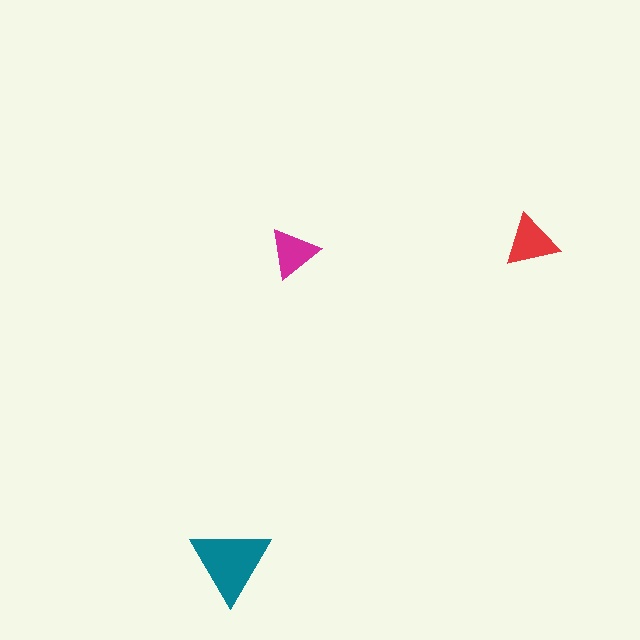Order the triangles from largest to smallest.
the teal one, the red one, the magenta one.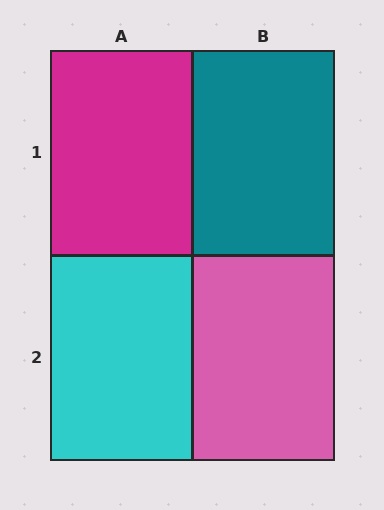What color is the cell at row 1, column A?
Magenta.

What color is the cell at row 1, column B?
Teal.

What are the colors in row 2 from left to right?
Cyan, pink.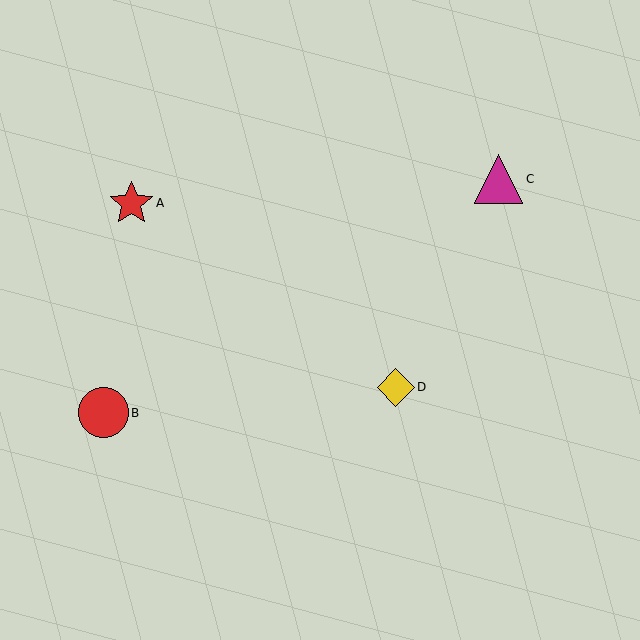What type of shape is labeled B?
Shape B is a red circle.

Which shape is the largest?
The red circle (labeled B) is the largest.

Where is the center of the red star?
The center of the red star is at (131, 203).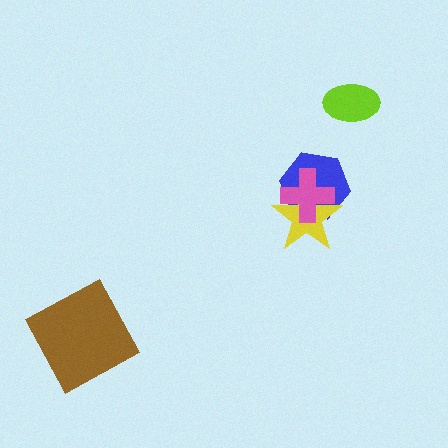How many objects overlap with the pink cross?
2 objects overlap with the pink cross.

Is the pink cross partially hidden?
No, no other shape covers it.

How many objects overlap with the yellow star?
2 objects overlap with the yellow star.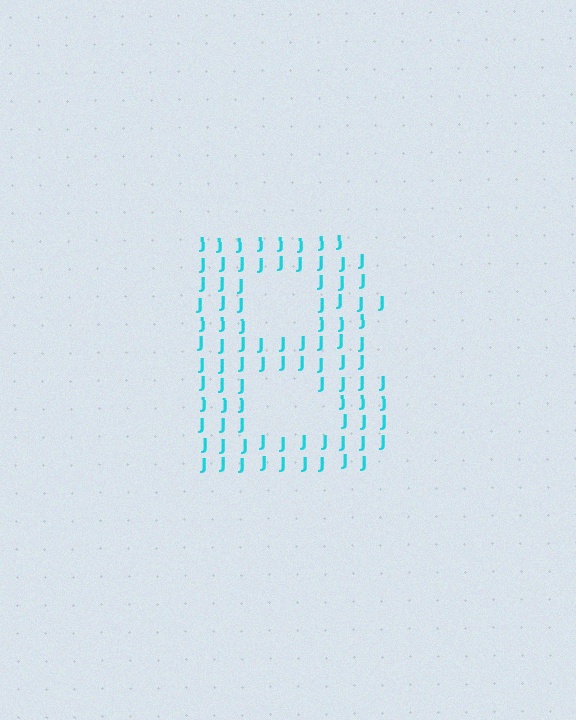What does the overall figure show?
The overall figure shows the letter B.